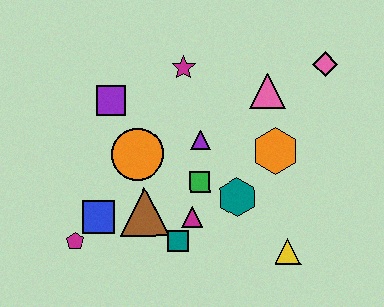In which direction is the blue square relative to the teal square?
The blue square is to the left of the teal square.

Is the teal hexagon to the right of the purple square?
Yes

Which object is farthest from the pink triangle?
The magenta pentagon is farthest from the pink triangle.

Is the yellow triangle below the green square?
Yes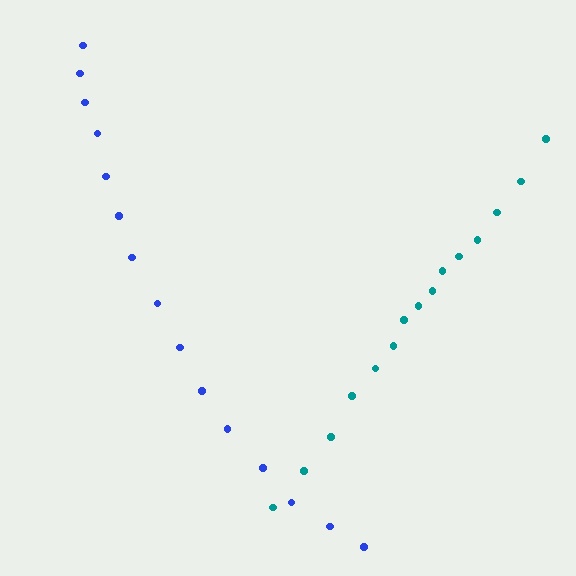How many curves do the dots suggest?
There are 2 distinct paths.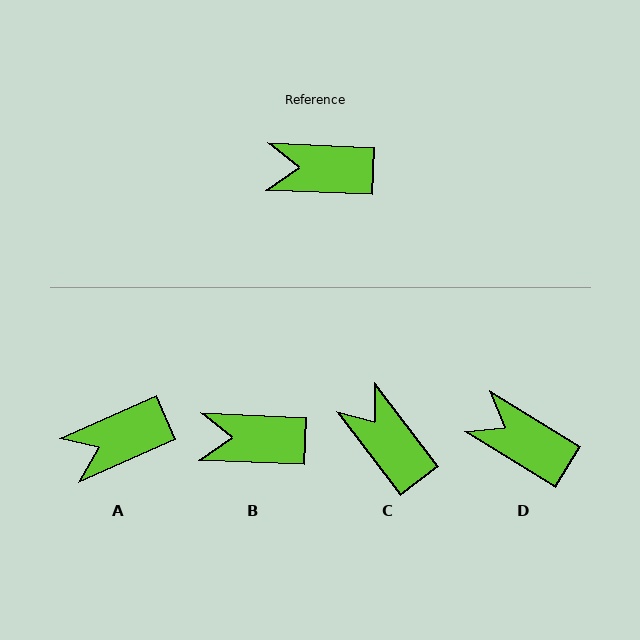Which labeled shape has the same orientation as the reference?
B.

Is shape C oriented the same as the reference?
No, it is off by about 50 degrees.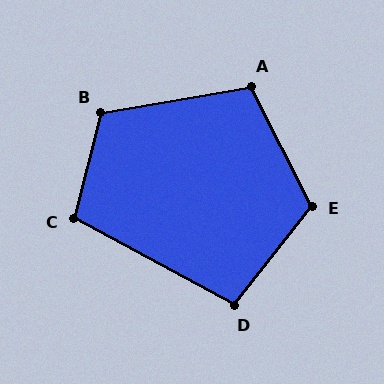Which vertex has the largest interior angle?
E, at approximately 115 degrees.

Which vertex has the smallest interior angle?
D, at approximately 100 degrees.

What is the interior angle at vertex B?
Approximately 114 degrees (obtuse).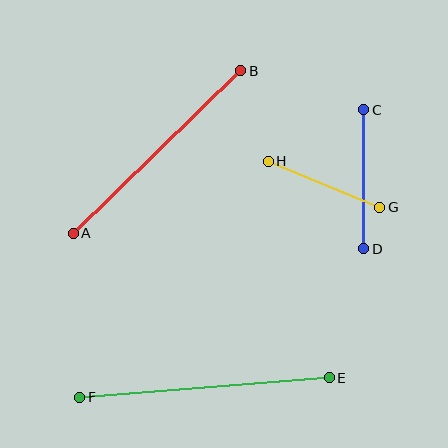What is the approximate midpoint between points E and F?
The midpoint is at approximately (204, 388) pixels.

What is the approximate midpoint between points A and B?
The midpoint is at approximately (157, 152) pixels.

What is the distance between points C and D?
The distance is approximately 139 pixels.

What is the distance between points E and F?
The distance is approximately 250 pixels.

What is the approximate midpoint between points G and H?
The midpoint is at approximately (324, 184) pixels.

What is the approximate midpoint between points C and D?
The midpoint is at approximately (364, 179) pixels.